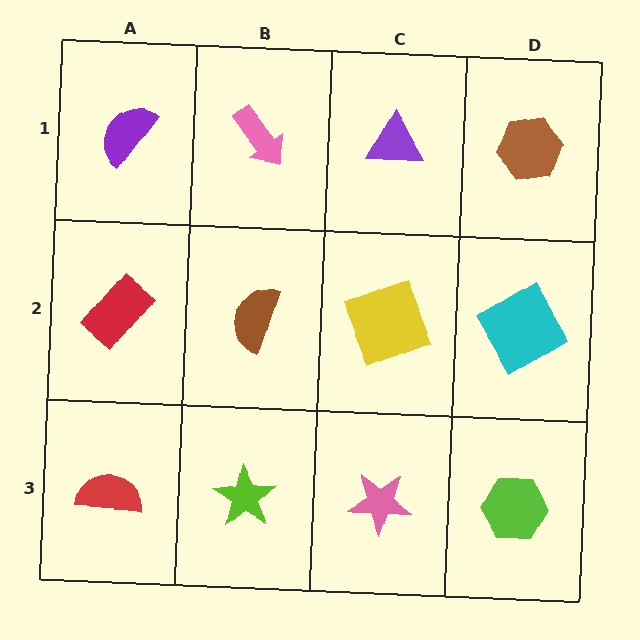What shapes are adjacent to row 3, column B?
A brown semicircle (row 2, column B), a red semicircle (row 3, column A), a pink star (row 3, column C).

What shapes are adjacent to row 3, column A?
A red rectangle (row 2, column A), a lime star (row 3, column B).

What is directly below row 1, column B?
A brown semicircle.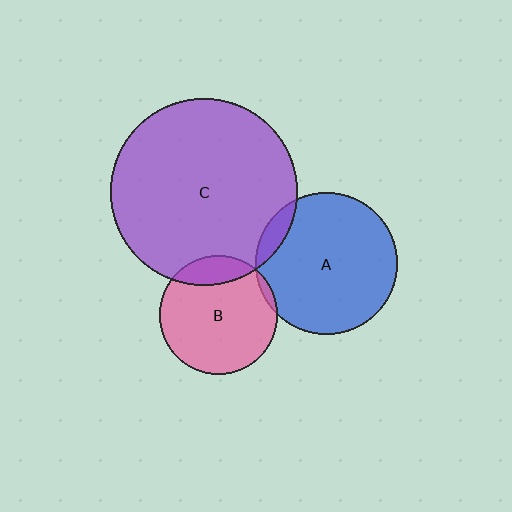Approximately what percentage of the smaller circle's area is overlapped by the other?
Approximately 5%.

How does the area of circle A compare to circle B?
Approximately 1.4 times.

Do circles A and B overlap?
Yes.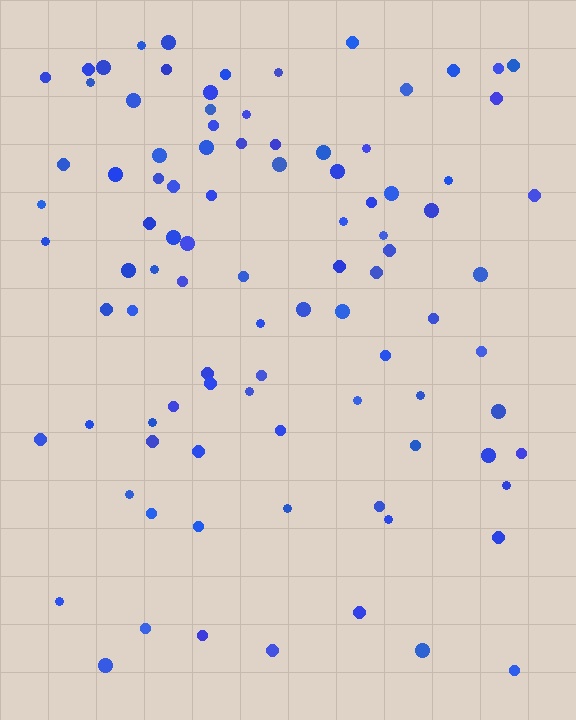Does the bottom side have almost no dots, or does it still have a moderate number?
Still a moderate number, just noticeably fewer than the top.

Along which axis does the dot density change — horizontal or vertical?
Vertical.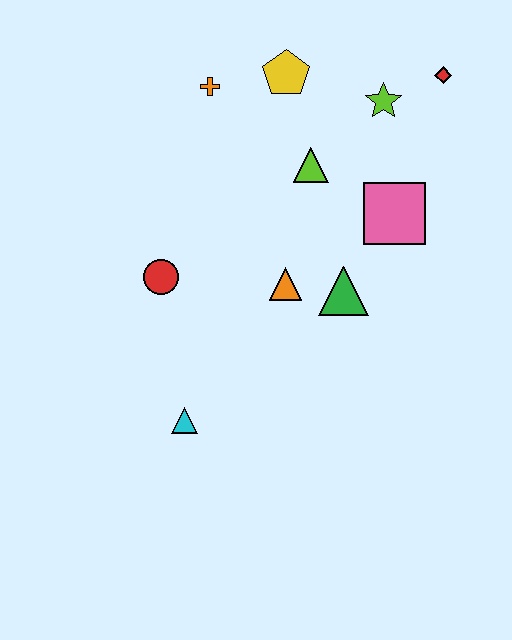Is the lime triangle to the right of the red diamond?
No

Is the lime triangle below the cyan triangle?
No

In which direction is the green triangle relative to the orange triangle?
The green triangle is to the right of the orange triangle.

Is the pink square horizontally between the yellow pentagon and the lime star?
No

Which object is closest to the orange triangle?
The green triangle is closest to the orange triangle.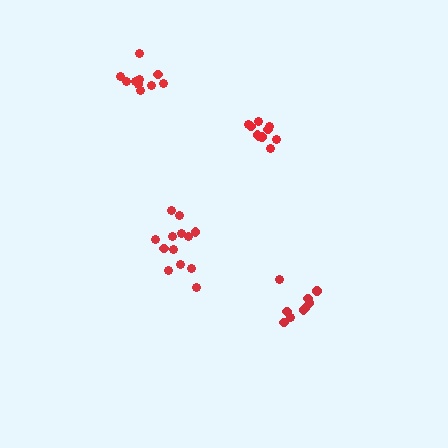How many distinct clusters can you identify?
There are 4 distinct clusters.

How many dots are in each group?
Group 1: 9 dots, Group 2: 10 dots, Group 3: 13 dots, Group 4: 11 dots (43 total).